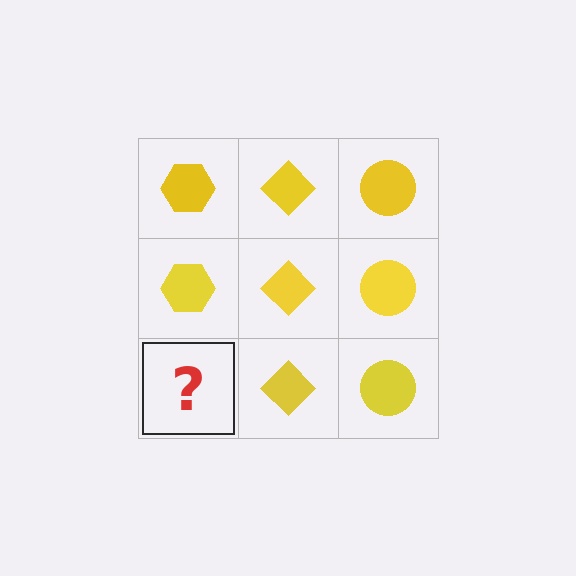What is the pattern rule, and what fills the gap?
The rule is that each column has a consistent shape. The gap should be filled with a yellow hexagon.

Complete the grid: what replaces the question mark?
The question mark should be replaced with a yellow hexagon.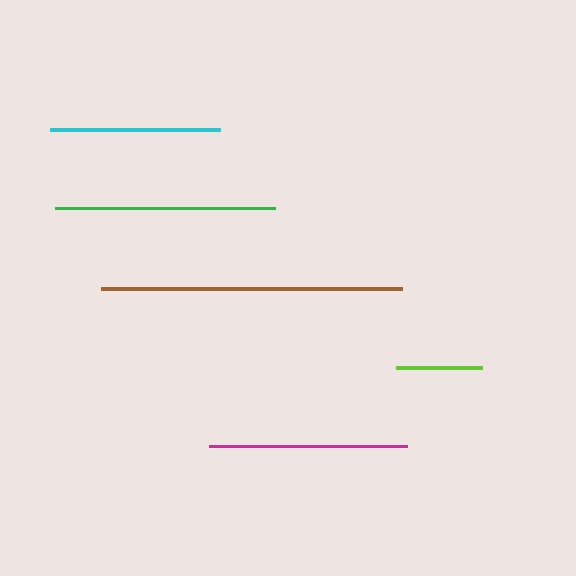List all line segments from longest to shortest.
From longest to shortest: brown, green, magenta, cyan, lime.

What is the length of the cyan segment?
The cyan segment is approximately 170 pixels long.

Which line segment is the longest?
The brown line is the longest at approximately 301 pixels.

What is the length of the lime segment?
The lime segment is approximately 86 pixels long.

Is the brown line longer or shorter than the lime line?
The brown line is longer than the lime line.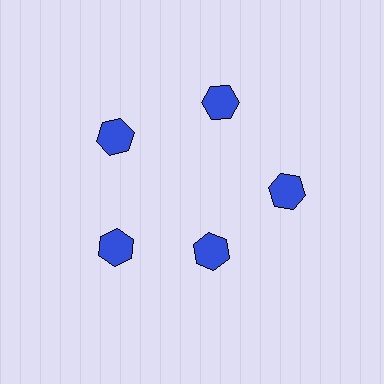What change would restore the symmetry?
The symmetry would be restored by moving it outward, back onto the ring so that all 5 hexagons sit at equal angles and equal distance from the center.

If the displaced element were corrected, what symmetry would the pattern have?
It would have 5-fold rotational symmetry — the pattern would map onto itself every 72 degrees.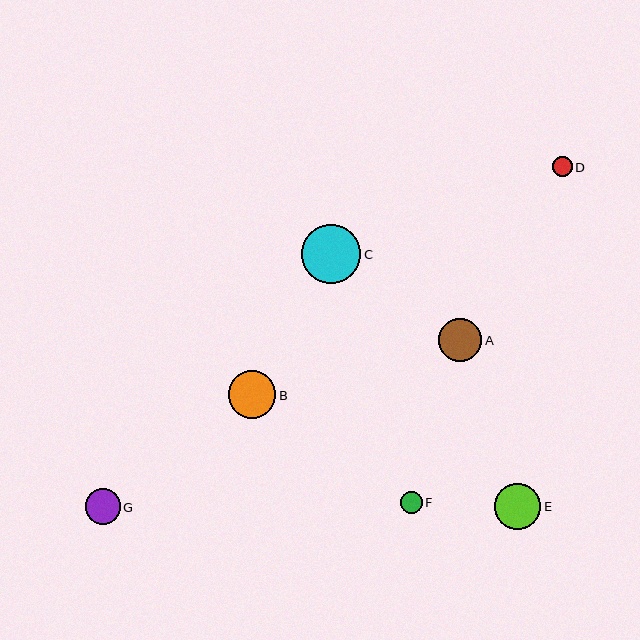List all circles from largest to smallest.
From largest to smallest: C, B, E, A, G, F, D.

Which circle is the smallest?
Circle D is the smallest with a size of approximately 20 pixels.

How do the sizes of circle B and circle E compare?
Circle B and circle E are approximately the same size.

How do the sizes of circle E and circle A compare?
Circle E and circle A are approximately the same size.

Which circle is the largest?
Circle C is the largest with a size of approximately 59 pixels.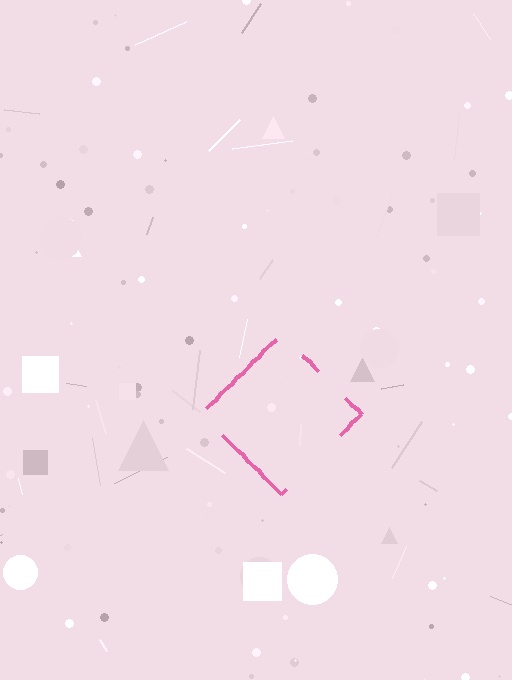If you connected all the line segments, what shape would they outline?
They would outline a diamond.